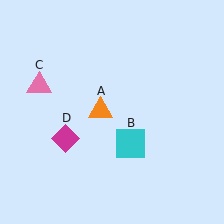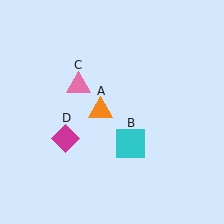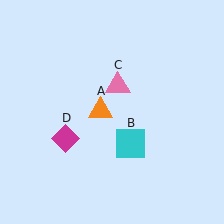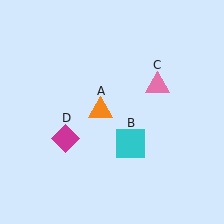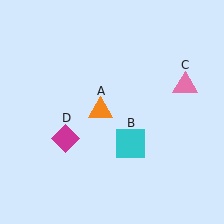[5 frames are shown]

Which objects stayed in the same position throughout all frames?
Orange triangle (object A) and cyan square (object B) and magenta diamond (object D) remained stationary.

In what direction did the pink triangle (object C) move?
The pink triangle (object C) moved right.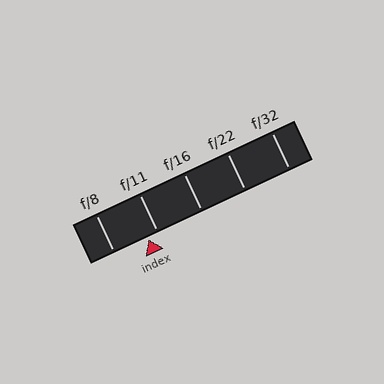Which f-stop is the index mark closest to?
The index mark is closest to f/11.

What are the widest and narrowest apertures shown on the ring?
The widest aperture shown is f/8 and the narrowest is f/32.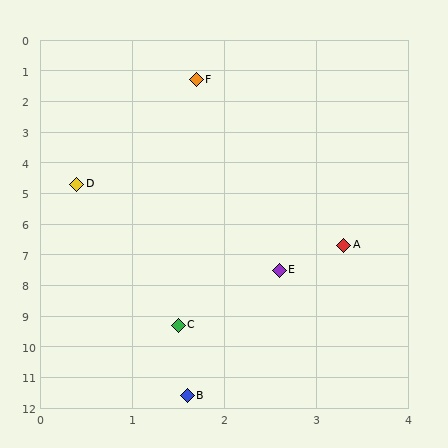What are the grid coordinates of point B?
Point B is at approximately (1.6, 11.6).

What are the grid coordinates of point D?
Point D is at approximately (0.4, 4.7).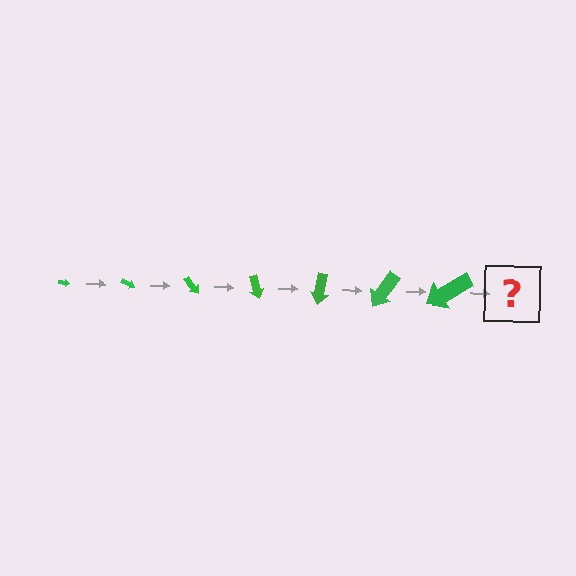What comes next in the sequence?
The next element should be an arrow, larger than the previous one and rotated 175 degrees from the start.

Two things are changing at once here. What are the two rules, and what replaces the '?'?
The two rules are that the arrow grows larger each step and it rotates 25 degrees each step. The '?' should be an arrow, larger than the previous one and rotated 175 degrees from the start.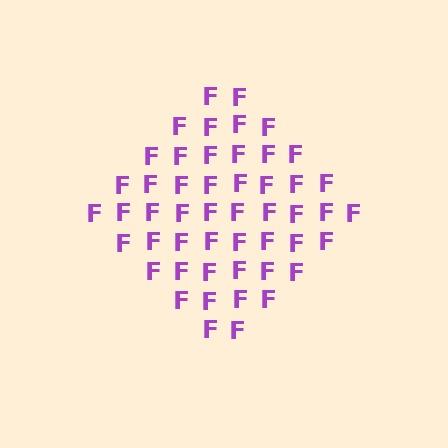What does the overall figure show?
The overall figure shows a diamond.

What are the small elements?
The small elements are letter F's.